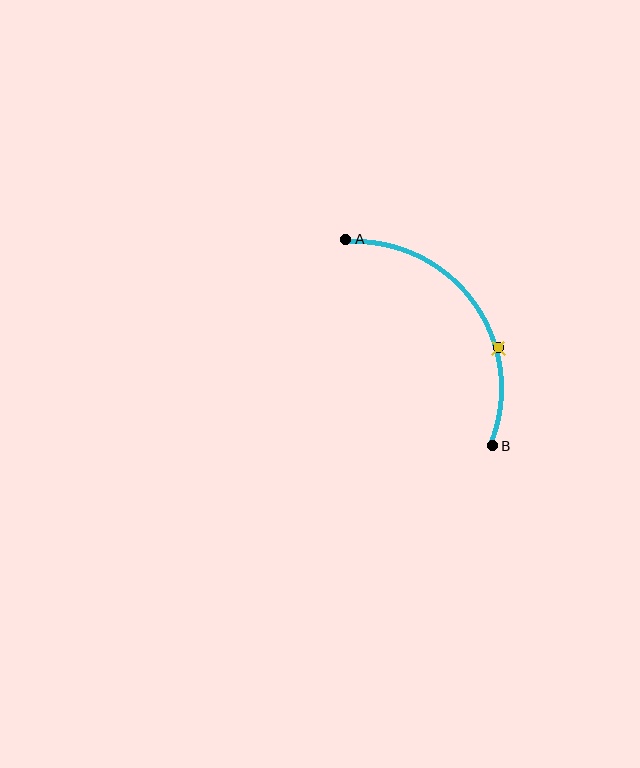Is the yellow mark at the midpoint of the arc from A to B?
No. The yellow mark lies on the arc but is closer to endpoint B. The arc midpoint would be at the point on the curve equidistant along the arc from both A and B.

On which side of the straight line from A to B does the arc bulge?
The arc bulges above and to the right of the straight line connecting A and B.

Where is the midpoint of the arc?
The arc midpoint is the point on the curve farthest from the straight line joining A and B. It sits above and to the right of that line.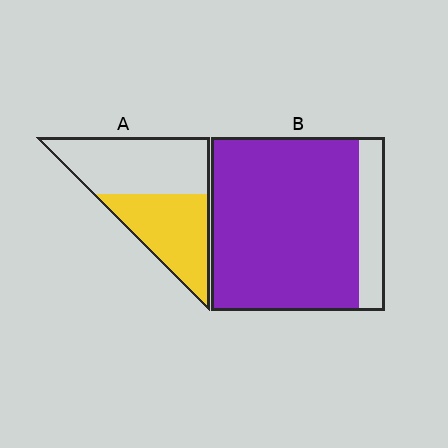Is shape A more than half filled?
No.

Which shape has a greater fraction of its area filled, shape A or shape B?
Shape B.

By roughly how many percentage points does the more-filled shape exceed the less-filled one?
By roughly 40 percentage points (B over A).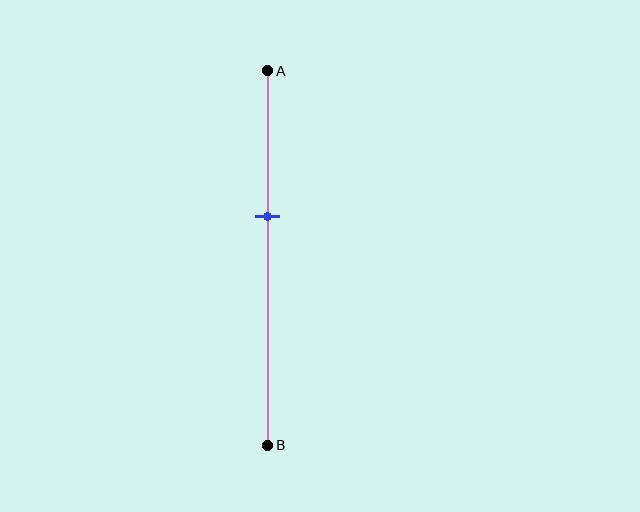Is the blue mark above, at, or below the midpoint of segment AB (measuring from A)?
The blue mark is above the midpoint of segment AB.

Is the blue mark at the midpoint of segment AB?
No, the mark is at about 40% from A, not at the 50% midpoint.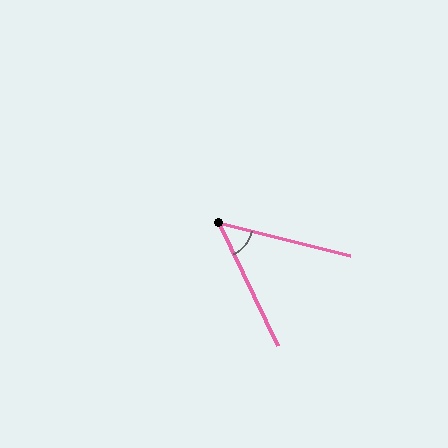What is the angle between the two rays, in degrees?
Approximately 50 degrees.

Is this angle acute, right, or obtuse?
It is acute.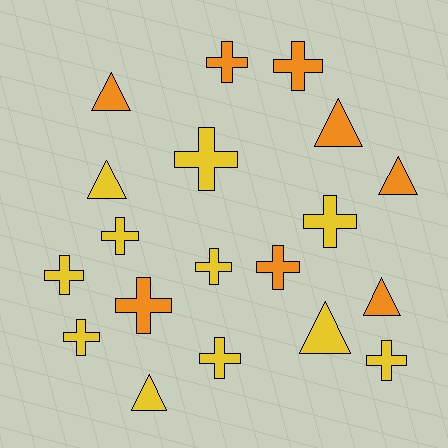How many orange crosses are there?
There are 4 orange crosses.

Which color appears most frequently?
Yellow, with 11 objects.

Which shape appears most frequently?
Cross, with 12 objects.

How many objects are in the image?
There are 19 objects.